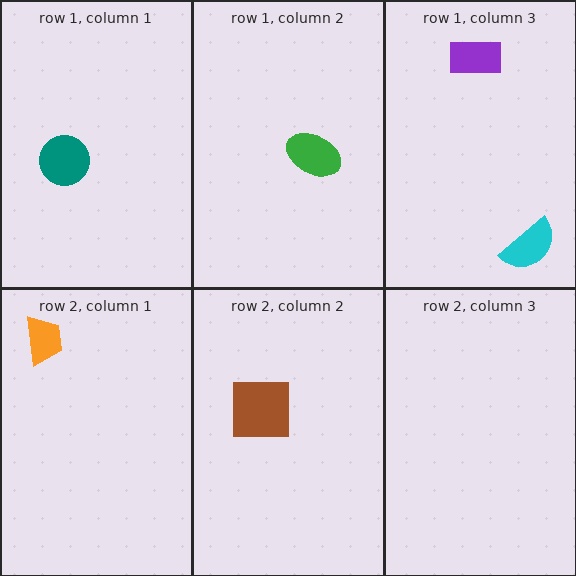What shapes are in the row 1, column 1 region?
The teal circle.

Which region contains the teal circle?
The row 1, column 1 region.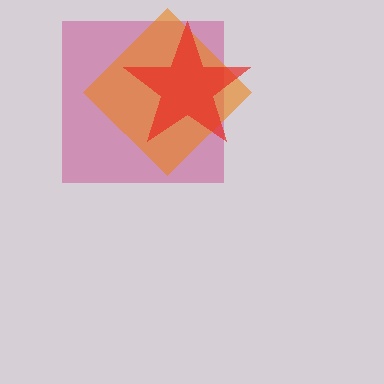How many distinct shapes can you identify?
There are 3 distinct shapes: a magenta square, an orange diamond, a red star.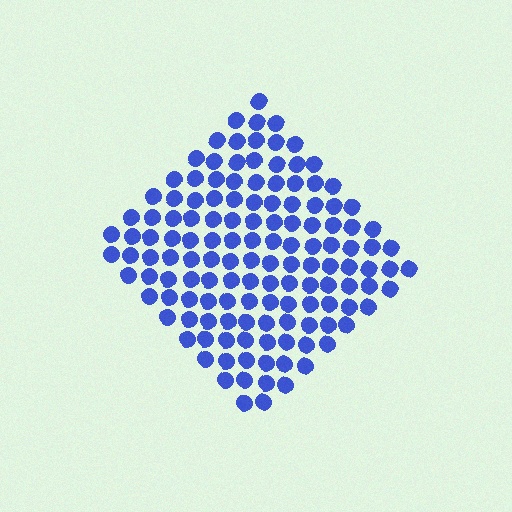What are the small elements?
The small elements are circles.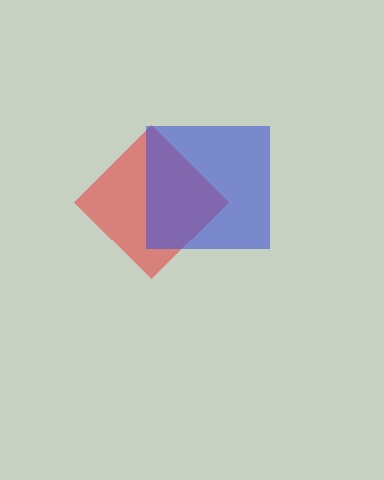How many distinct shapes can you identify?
There are 2 distinct shapes: a red diamond, a blue square.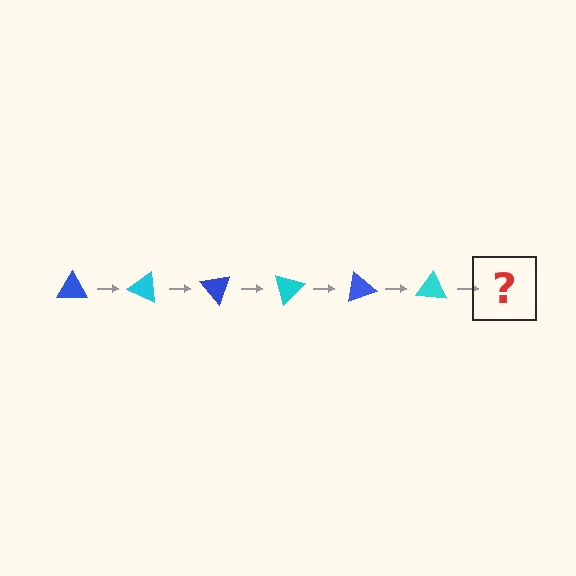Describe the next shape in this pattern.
It should be a blue triangle, rotated 150 degrees from the start.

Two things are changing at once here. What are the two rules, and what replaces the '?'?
The two rules are that it rotates 25 degrees each step and the color cycles through blue and cyan. The '?' should be a blue triangle, rotated 150 degrees from the start.